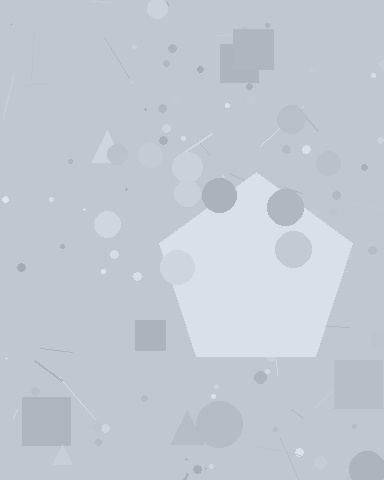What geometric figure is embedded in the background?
A pentagon is embedded in the background.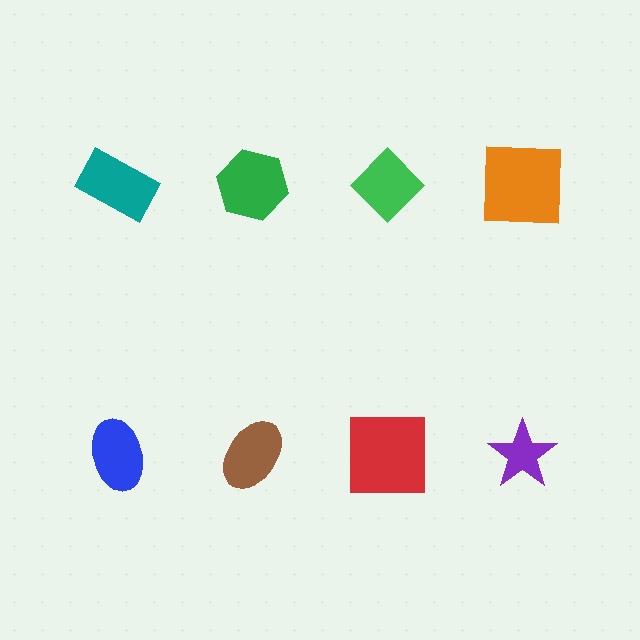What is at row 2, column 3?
A red square.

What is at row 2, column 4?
A purple star.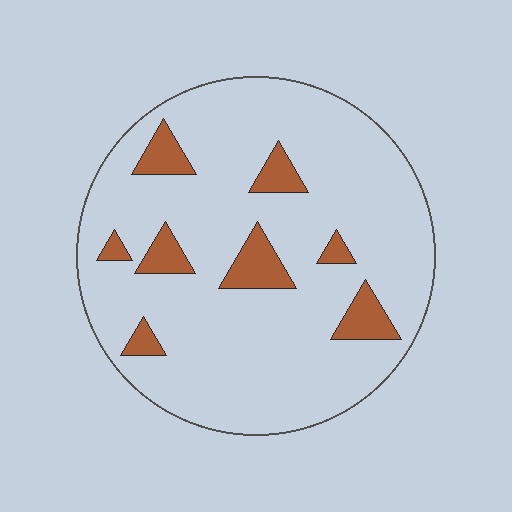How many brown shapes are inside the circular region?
8.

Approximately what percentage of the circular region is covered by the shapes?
Approximately 10%.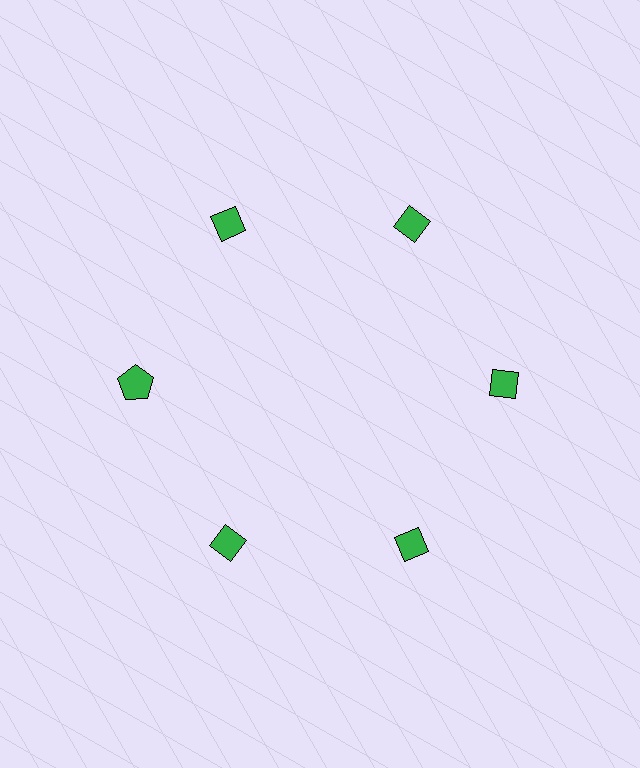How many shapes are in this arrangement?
There are 6 shapes arranged in a ring pattern.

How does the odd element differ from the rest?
It has a different shape: pentagon instead of diamond.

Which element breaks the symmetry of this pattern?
The green pentagon at roughly the 9 o'clock position breaks the symmetry. All other shapes are green diamonds.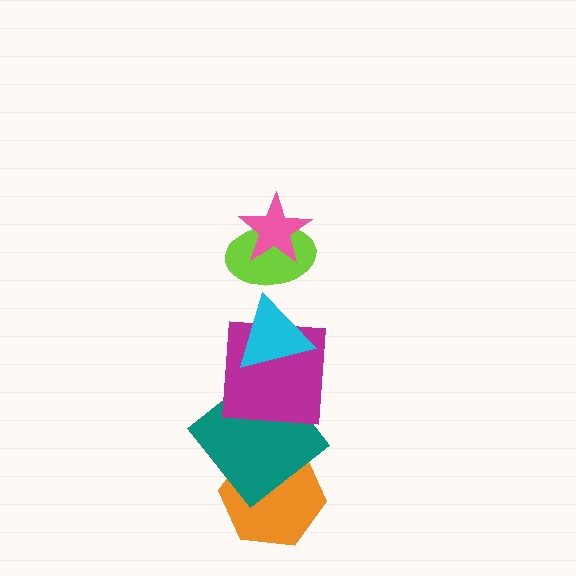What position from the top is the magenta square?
The magenta square is 4th from the top.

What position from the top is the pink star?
The pink star is 1st from the top.